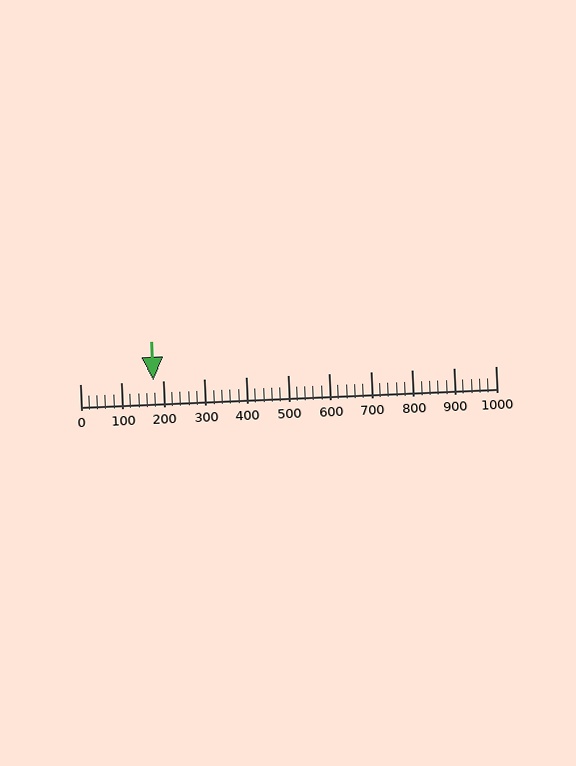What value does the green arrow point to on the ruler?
The green arrow points to approximately 177.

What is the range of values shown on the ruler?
The ruler shows values from 0 to 1000.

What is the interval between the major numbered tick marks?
The major tick marks are spaced 100 units apart.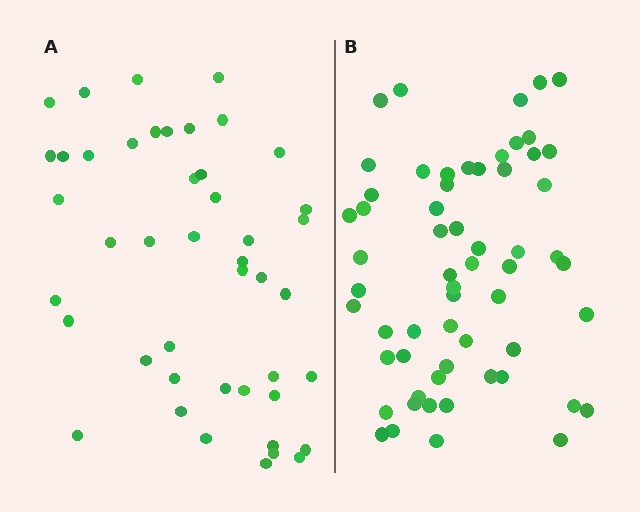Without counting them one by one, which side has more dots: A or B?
Region B (the right region) has more dots.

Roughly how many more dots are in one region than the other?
Region B has approximately 15 more dots than region A.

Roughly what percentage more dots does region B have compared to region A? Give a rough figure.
About 35% more.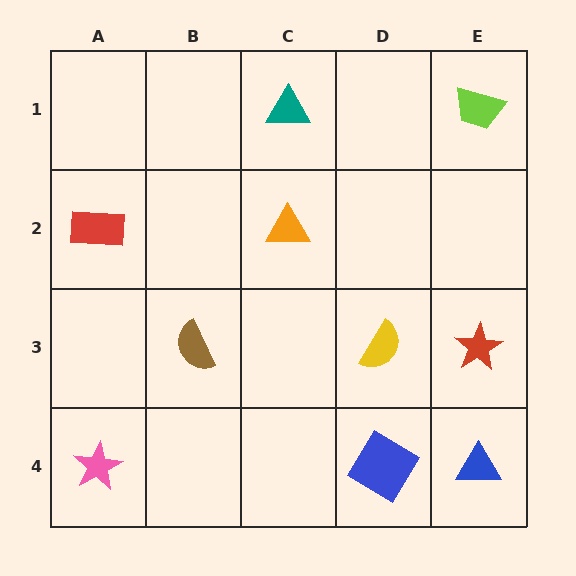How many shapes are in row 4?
3 shapes.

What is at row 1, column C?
A teal triangle.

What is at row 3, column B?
A brown semicircle.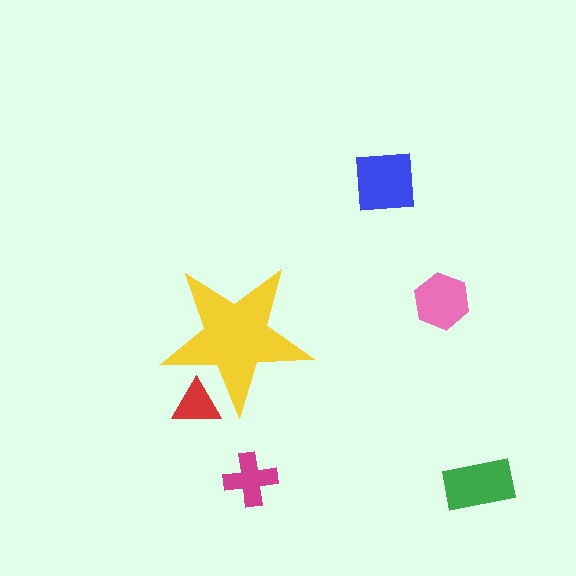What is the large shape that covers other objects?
A yellow star.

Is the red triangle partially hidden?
Yes, the red triangle is partially hidden behind the yellow star.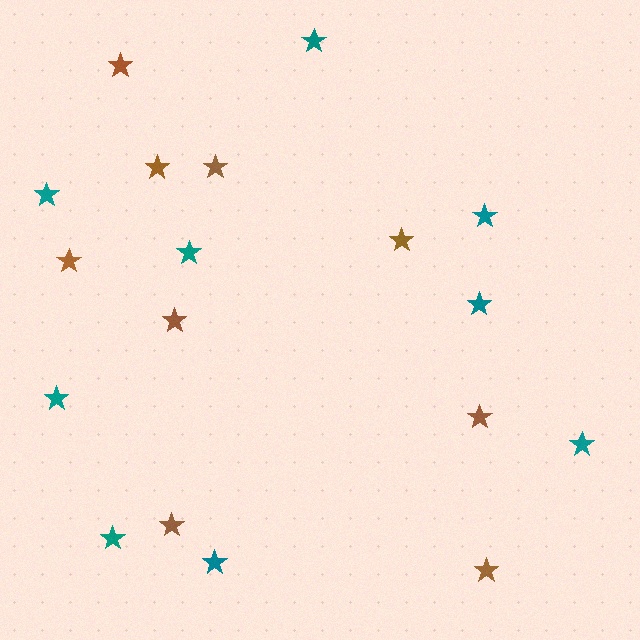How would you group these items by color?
There are 2 groups: one group of teal stars (9) and one group of brown stars (9).